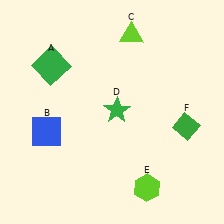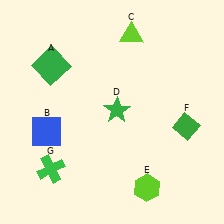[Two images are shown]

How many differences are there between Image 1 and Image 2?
There is 1 difference between the two images.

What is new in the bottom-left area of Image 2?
A green cross (G) was added in the bottom-left area of Image 2.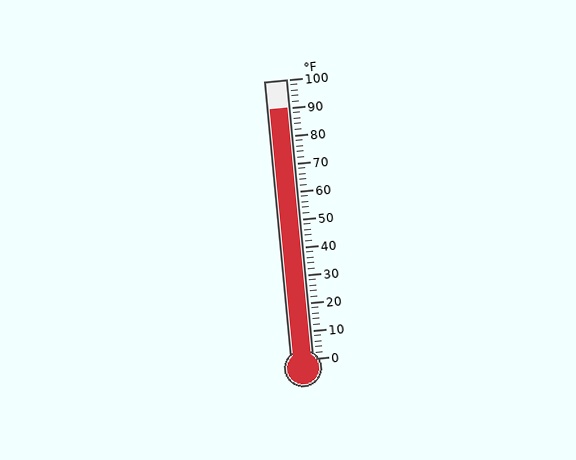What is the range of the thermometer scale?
The thermometer scale ranges from 0°F to 100°F.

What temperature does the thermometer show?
The thermometer shows approximately 90°F.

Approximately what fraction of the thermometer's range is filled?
The thermometer is filled to approximately 90% of its range.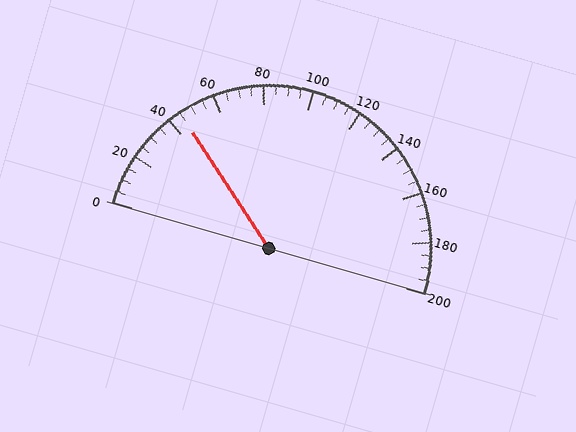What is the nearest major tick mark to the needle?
The nearest major tick mark is 40.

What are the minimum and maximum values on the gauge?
The gauge ranges from 0 to 200.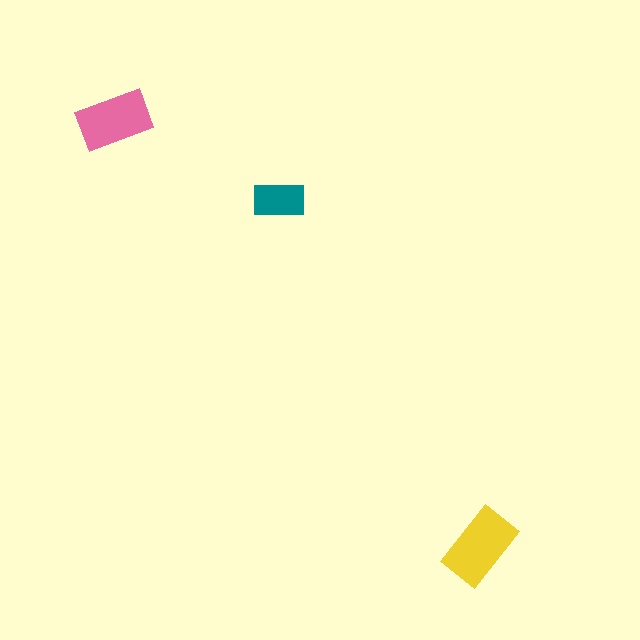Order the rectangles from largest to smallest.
the yellow one, the pink one, the teal one.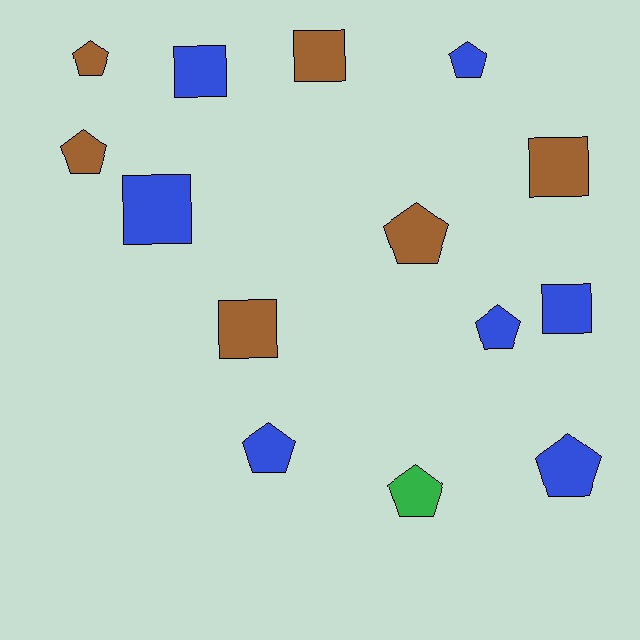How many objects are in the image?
There are 14 objects.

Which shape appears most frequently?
Pentagon, with 8 objects.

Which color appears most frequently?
Blue, with 7 objects.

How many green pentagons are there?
There is 1 green pentagon.